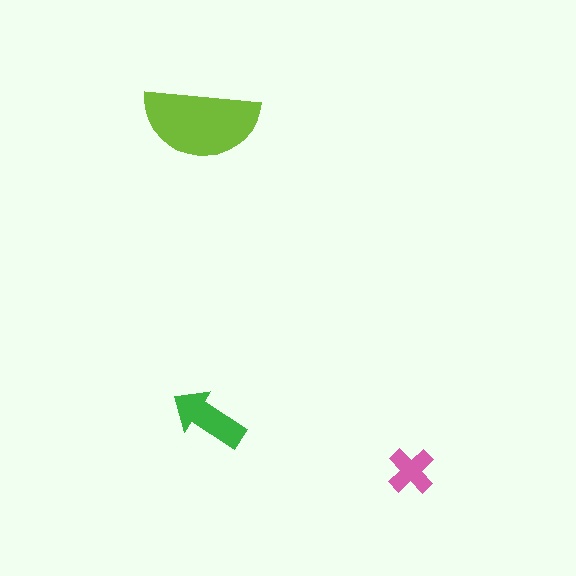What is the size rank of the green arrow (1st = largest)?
2nd.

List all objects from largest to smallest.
The lime semicircle, the green arrow, the pink cross.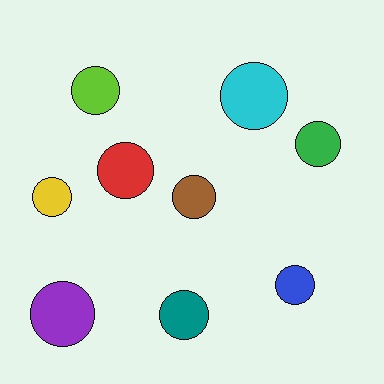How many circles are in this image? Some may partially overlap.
There are 9 circles.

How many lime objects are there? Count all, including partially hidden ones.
There is 1 lime object.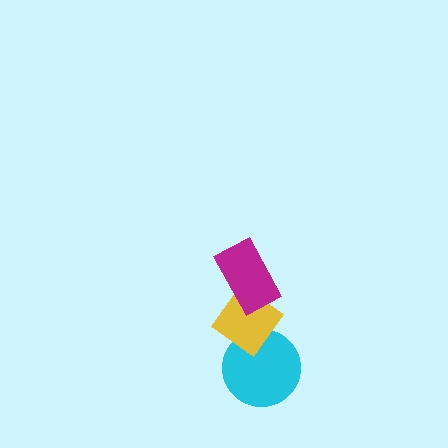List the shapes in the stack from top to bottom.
From top to bottom: the magenta rectangle, the yellow diamond, the cyan circle.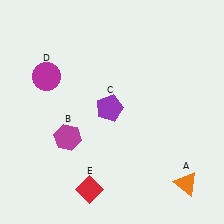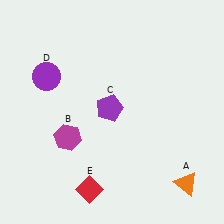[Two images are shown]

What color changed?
The circle (D) changed from magenta in Image 1 to purple in Image 2.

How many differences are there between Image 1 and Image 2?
There is 1 difference between the two images.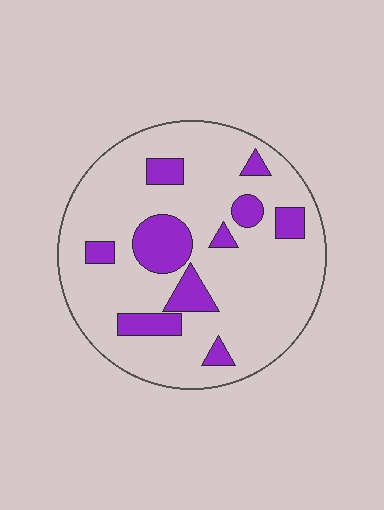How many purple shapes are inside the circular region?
10.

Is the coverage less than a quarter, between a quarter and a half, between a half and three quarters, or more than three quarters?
Less than a quarter.